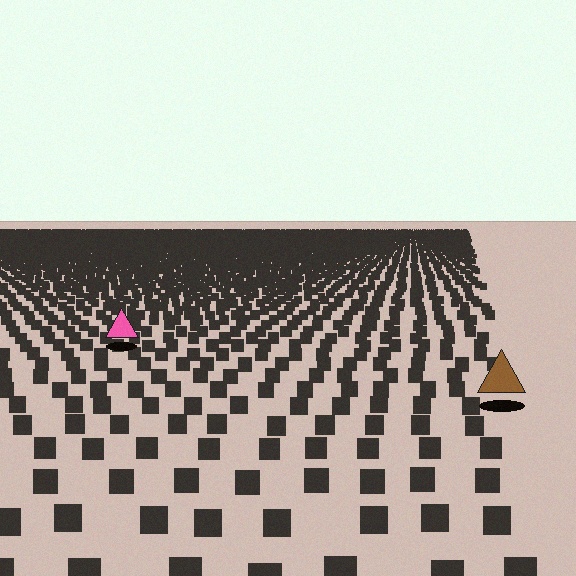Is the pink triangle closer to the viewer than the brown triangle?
No. The brown triangle is closer — you can tell from the texture gradient: the ground texture is coarser near it.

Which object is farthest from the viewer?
The pink triangle is farthest from the viewer. It appears smaller and the ground texture around it is denser.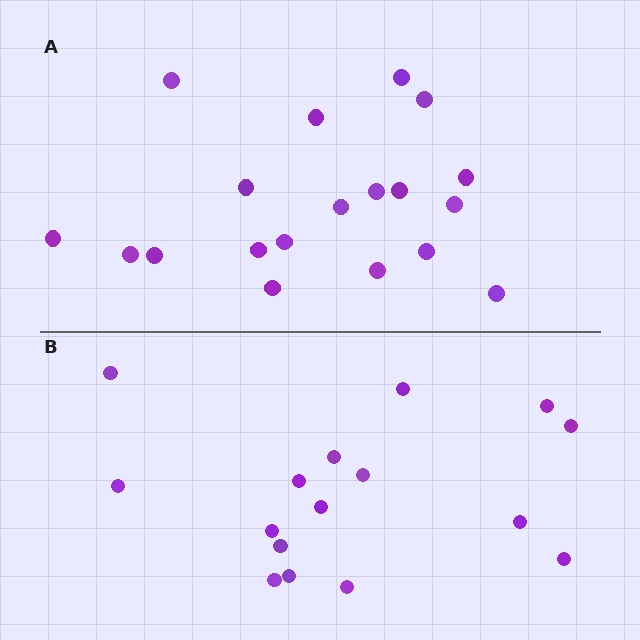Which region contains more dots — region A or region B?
Region A (the top region) has more dots.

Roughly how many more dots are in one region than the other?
Region A has just a few more — roughly 2 or 3 more dots than region B.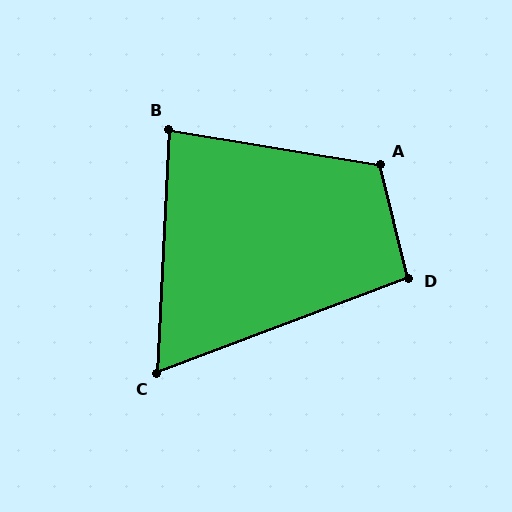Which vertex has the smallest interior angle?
C, at approximately 66 degrees.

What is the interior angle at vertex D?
Approximately 97 degrees (obtuse).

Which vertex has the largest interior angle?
A, at approximately 114 degrees.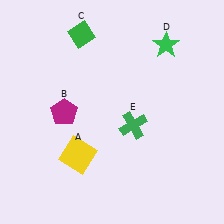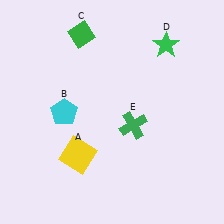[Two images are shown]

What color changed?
The pentagon (B) changed from magenta in Image 1 to cyan in Image 2.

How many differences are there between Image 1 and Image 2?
There is 1 difference between the two images.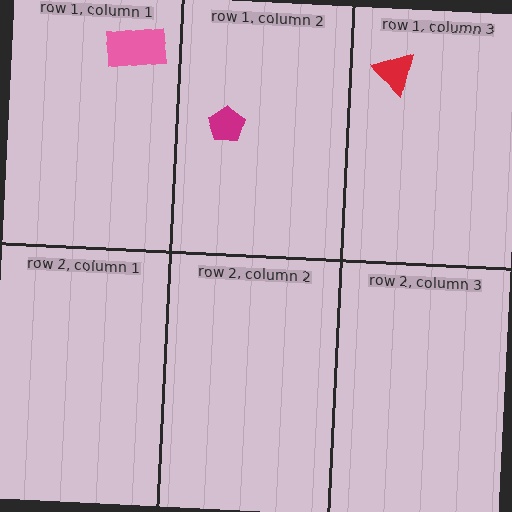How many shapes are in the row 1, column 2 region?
1.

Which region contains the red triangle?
The row 1, column 3 region.